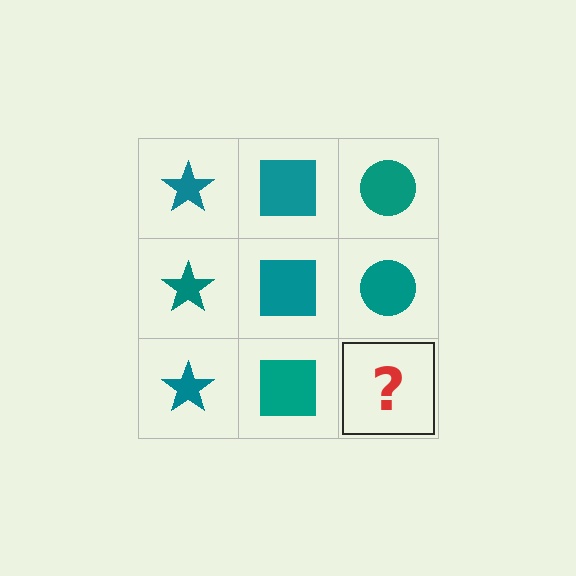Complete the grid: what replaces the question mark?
The question mark should be replaced with a teal circle.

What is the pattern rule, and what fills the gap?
The rule is that each column has a consistent shape. The gap should be filled with a teal circle.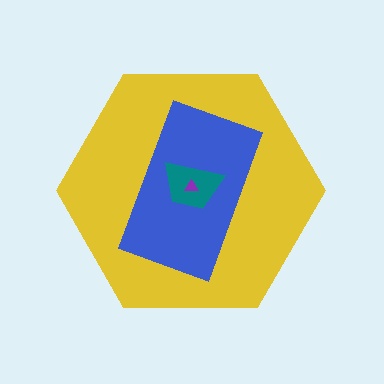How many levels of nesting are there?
4.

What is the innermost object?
The purple triangle.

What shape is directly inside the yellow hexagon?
The blue rectangle.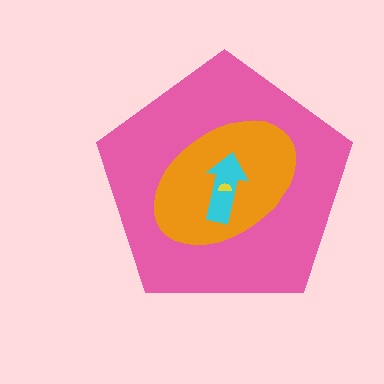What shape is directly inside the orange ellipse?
The cyan arrow.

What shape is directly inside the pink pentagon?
The orange ellipse.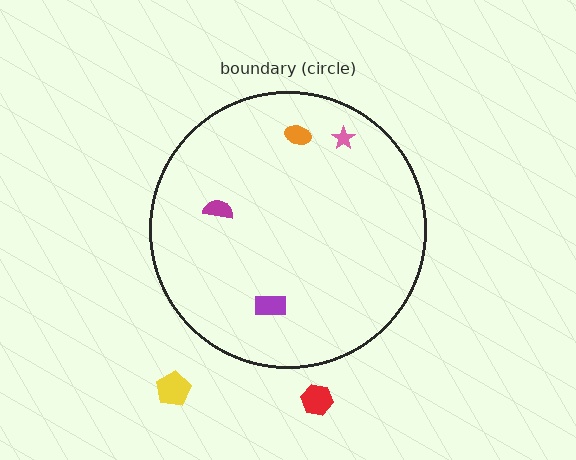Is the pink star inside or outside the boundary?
Inside.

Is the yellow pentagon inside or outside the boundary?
Outside.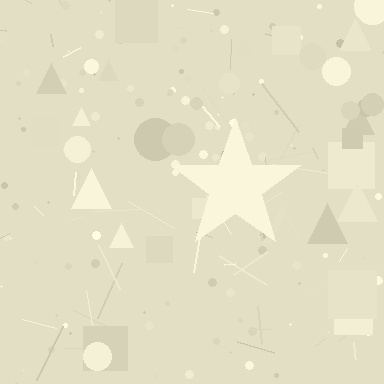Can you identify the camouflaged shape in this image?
The camouflaged shape is a star.